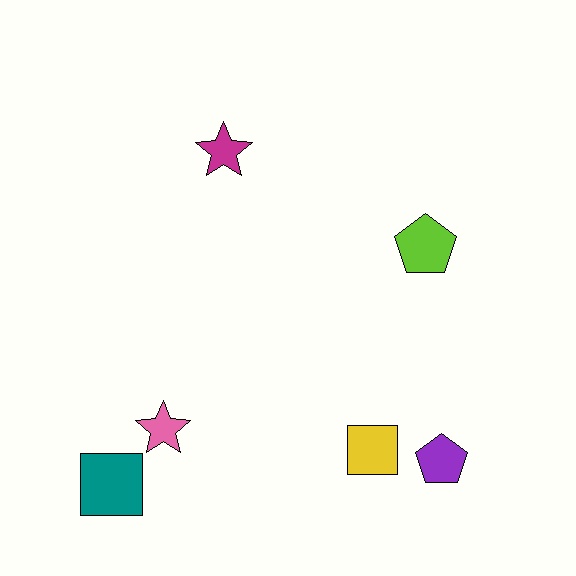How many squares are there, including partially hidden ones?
There are 2 squares.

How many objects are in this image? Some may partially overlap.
There are 6 objects.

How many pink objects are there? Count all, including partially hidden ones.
There is 1 pink object.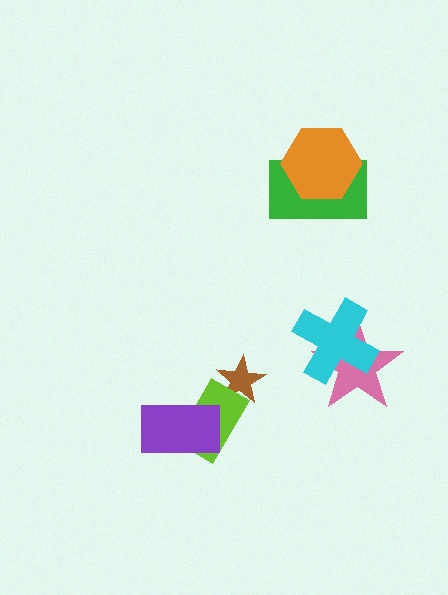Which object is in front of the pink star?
The cyan cross is in front of the pink star.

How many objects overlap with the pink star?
1 object overlaps with the pink star.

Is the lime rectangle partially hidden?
Yes, it is partially covered by another shape.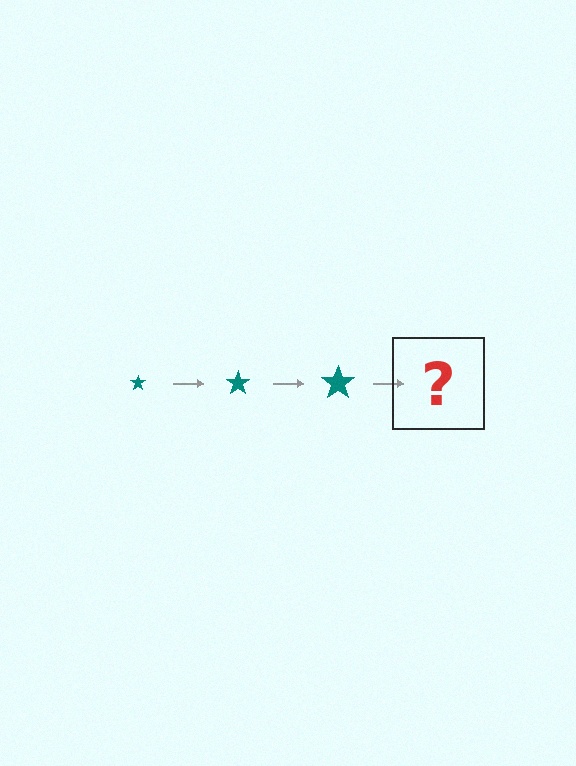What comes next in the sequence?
The next element should be a teal star, larger than the previous one.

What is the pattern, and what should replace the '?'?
The pattern is that the star gets progressively larger each step. The '?' should be a teal star, larger than the previous one.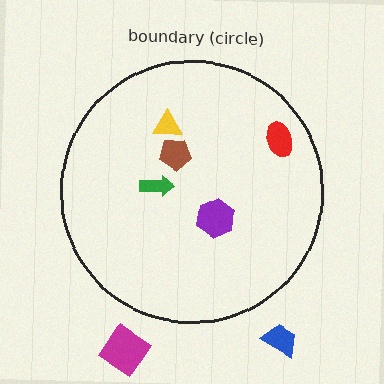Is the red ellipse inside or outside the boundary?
Inside.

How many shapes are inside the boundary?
5 inside, 2 outside.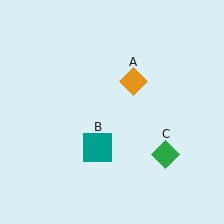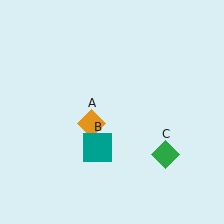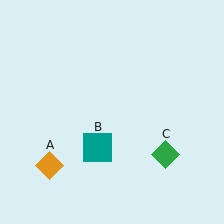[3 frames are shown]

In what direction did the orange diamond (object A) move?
The orange diamond (object A) moved down and to the left.